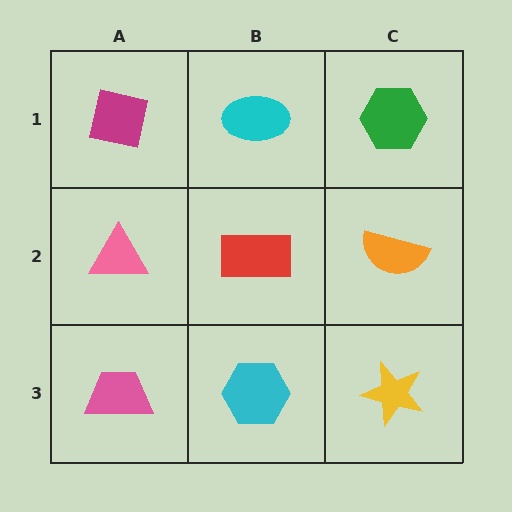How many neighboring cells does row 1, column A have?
2.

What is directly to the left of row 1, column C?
A cyan ellipse.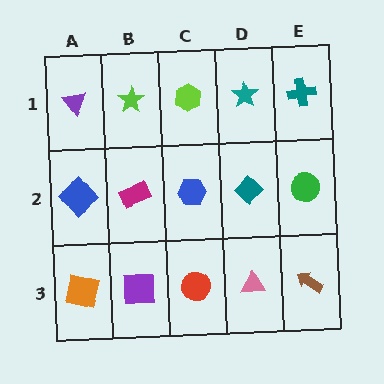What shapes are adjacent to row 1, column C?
A blue hexagon (row 2, column C), a lime star (row 1, column B), a teal star (row 1, column D).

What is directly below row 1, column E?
A green circle.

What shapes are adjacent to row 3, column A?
A blue diamond (row 2, column A), a purple square (row 3, column B).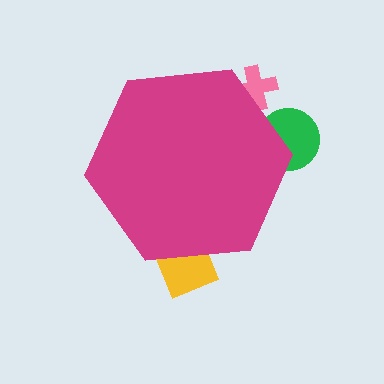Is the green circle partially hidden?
Yes, the green circle is partially hidden behind the magenta hexagon.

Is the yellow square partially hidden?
Yes, the yellow square is partially hidden behind the magenta hexagon.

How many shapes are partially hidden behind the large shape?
3 shapes are partially hidden.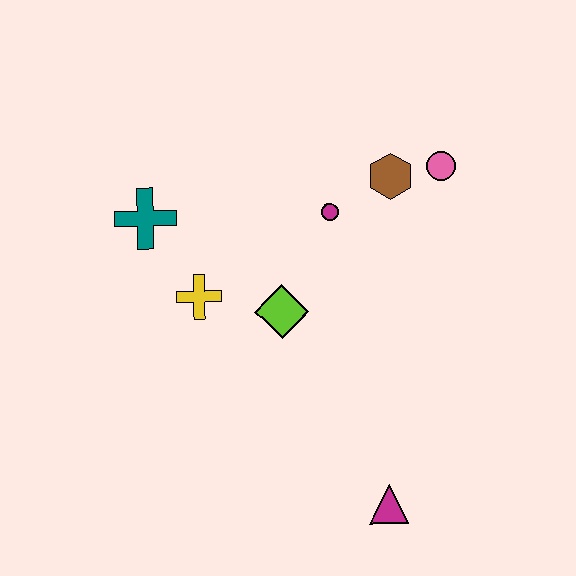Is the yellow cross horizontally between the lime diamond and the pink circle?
No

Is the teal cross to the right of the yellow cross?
No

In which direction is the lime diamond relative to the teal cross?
The lime diamond is to the right of the teal cross.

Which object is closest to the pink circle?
The brown hexagon is closest to the pink circle.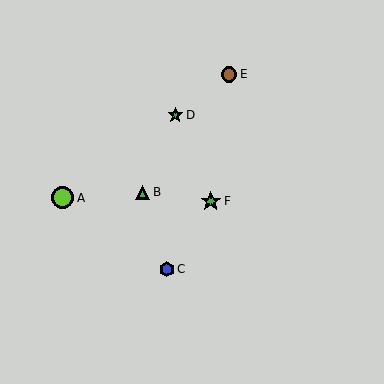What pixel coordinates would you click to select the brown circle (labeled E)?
Click at (229, 74) to select the brown circle E.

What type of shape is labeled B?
Shape B is a green triangle.